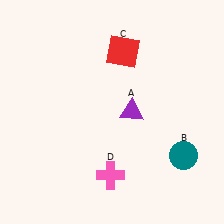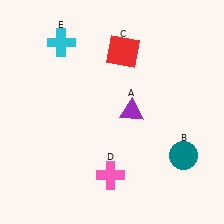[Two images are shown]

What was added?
A cyan cross (E) was added in Image 2.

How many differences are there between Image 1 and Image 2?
There is 1 difference between the two images.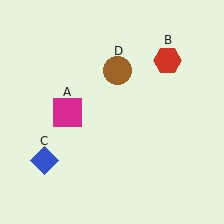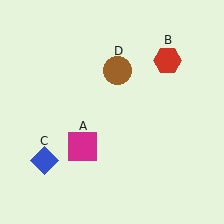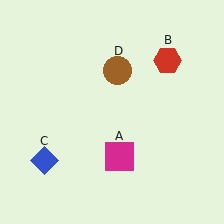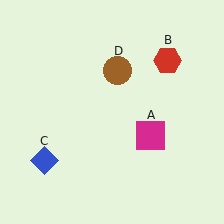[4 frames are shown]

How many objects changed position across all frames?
1 object changed position: magenta square (object A).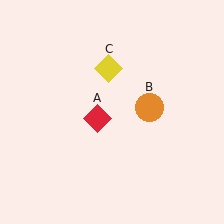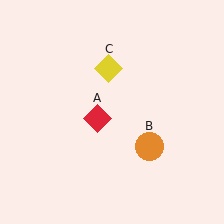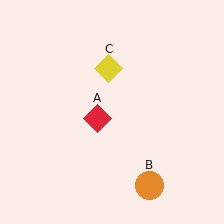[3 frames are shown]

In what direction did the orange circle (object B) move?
The orange circle (object B) moved down.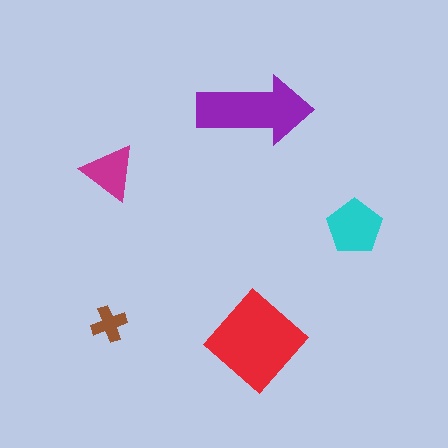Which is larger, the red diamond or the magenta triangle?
The red diamond.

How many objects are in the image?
There are 5 objects in the image.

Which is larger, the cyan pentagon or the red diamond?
The red diamond.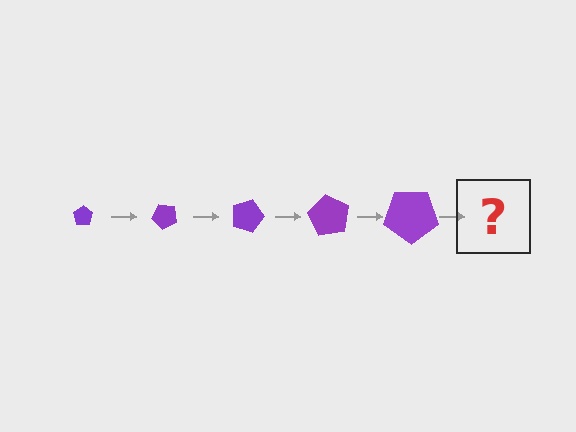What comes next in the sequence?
The next element should be a pentagon, larger than the previous one and rotated 225 degrees from the start.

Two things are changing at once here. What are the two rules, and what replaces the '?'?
The two rules are that the pentagon grows larger each step and it rotates 45 degrees each step. The '?' should be a pentagon, larger than the previous one and rotated 225 degrees from the start.